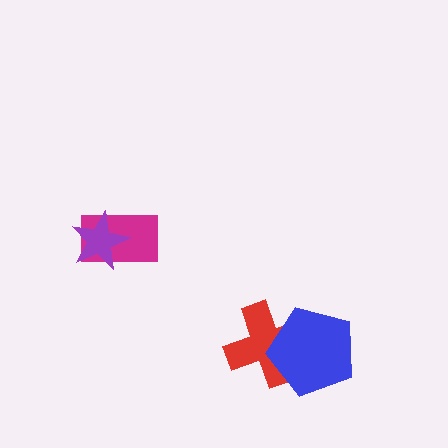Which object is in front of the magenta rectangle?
The purple star is in front of the magenta rectangle.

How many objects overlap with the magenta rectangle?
1 object overlaps with the magenta rectangle.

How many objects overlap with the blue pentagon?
1 object overlaps with the blue pentagon.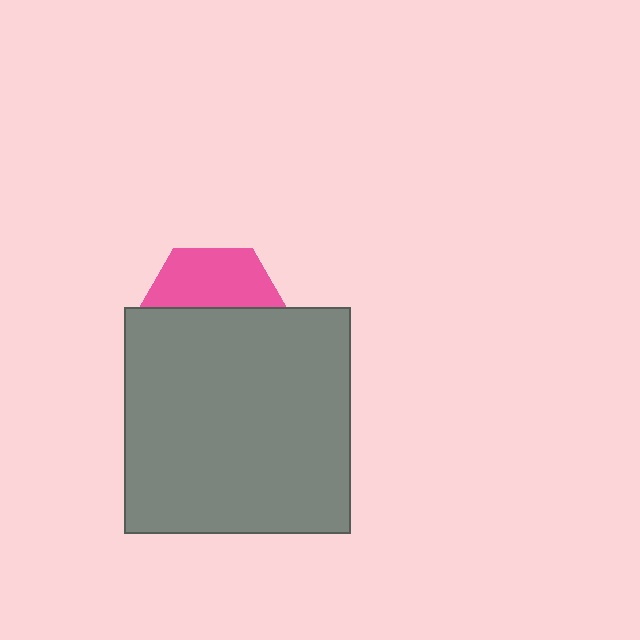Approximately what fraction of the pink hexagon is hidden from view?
Roughly 59% of the pink hexagon is hidden behind the gray square.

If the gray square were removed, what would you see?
You would see the complete pink hexagon.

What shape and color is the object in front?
The object in front is a gray square.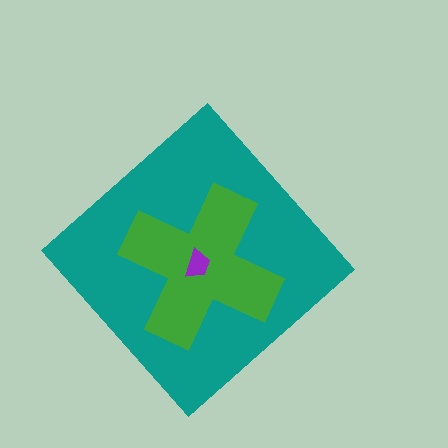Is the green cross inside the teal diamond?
Yes.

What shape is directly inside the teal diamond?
The green cross.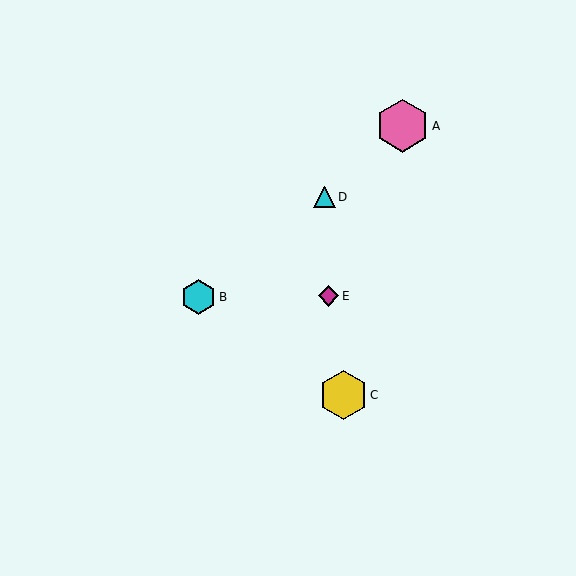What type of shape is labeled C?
Shape C is a yellow hexagon.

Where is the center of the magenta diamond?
The center of the magenta diamond is at (329, 296).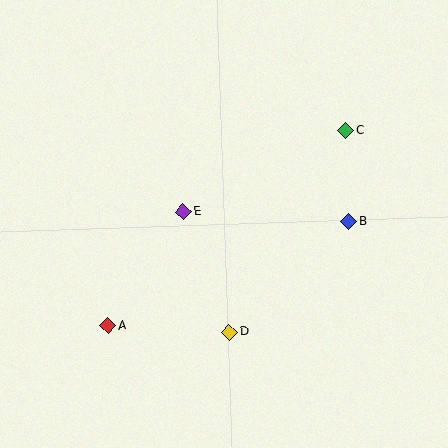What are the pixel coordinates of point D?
Point D is at (229, 332).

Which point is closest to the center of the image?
Point E at (183, 212) is closest to the center.